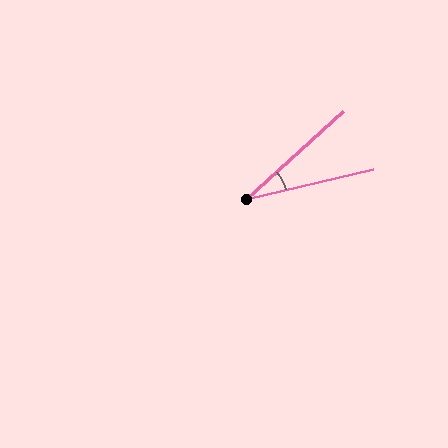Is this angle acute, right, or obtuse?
It is acute.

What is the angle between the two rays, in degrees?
Approximately 29 degrees.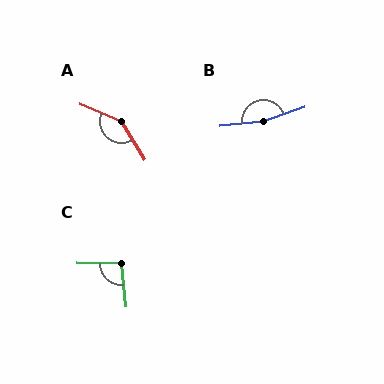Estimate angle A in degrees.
Approximately 143 degrees.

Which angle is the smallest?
C, at approximately 98 degrees.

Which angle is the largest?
B, at approximately 166 degrees.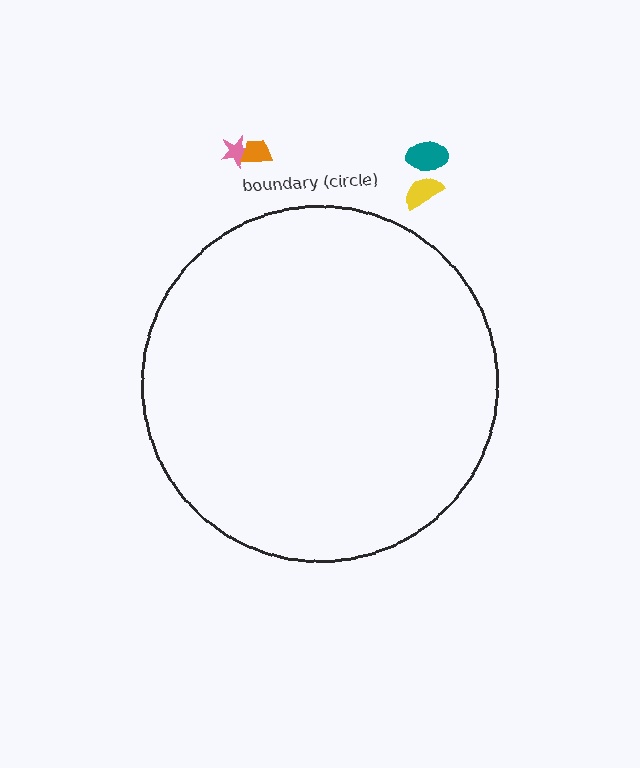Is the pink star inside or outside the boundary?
Outside.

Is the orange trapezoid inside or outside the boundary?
Outside.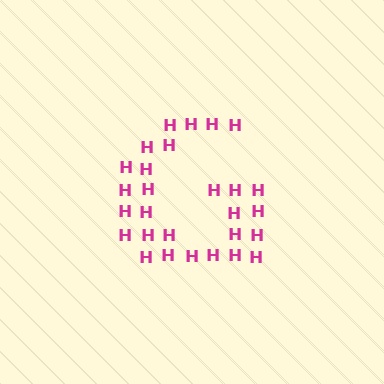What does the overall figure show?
The overall figure shows the letter G.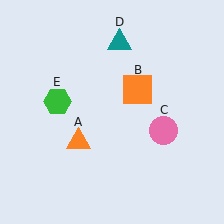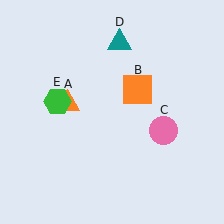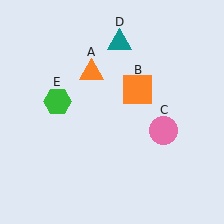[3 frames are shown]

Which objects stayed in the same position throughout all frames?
Orange square (object B) and pink circle (object C) and teal triangle (object D) and green hexagon (object E) remained stationary.